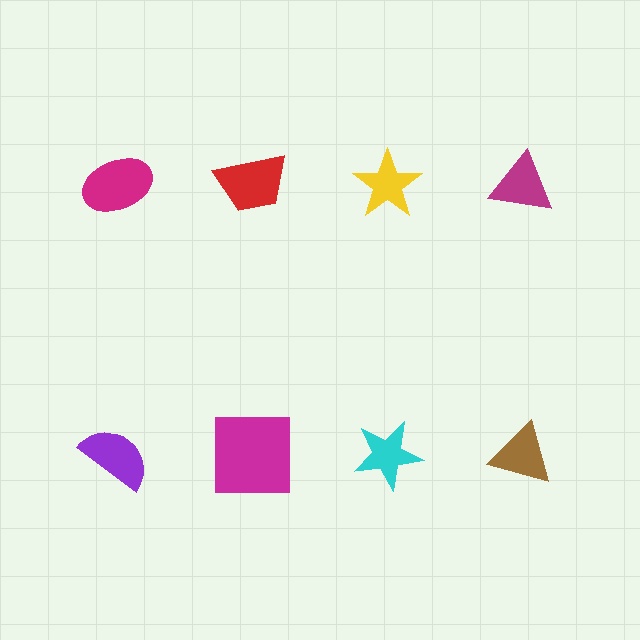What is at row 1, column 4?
A magenta triangle.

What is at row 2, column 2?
A magenta square.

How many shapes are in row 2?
4 shapes.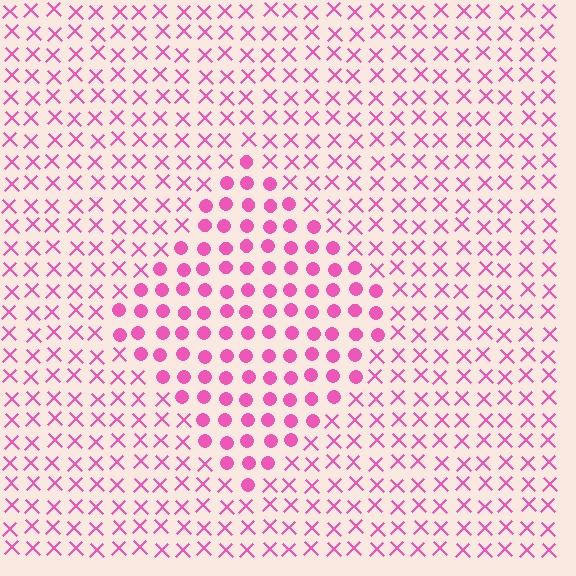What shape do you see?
I see a diamond.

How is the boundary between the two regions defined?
The boundary is defined by a change in element shape: circles inside vs. X marks outside. All elements share the same color and spacing.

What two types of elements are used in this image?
The image uses circles inside the diamond region and X marks outside it.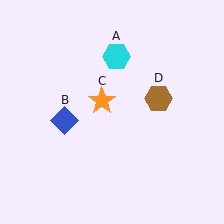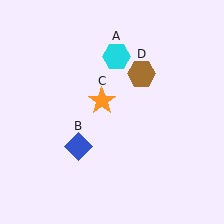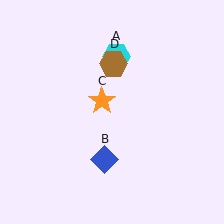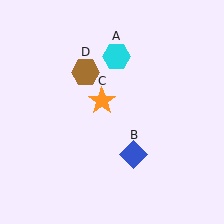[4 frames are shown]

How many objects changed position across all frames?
2 objects changed position: blue diamond (object B), brown hexagon (object D).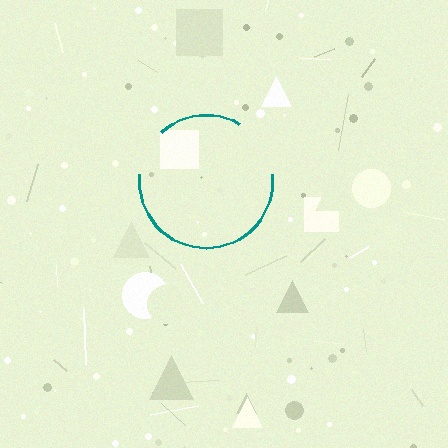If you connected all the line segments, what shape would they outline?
They would outline a circle.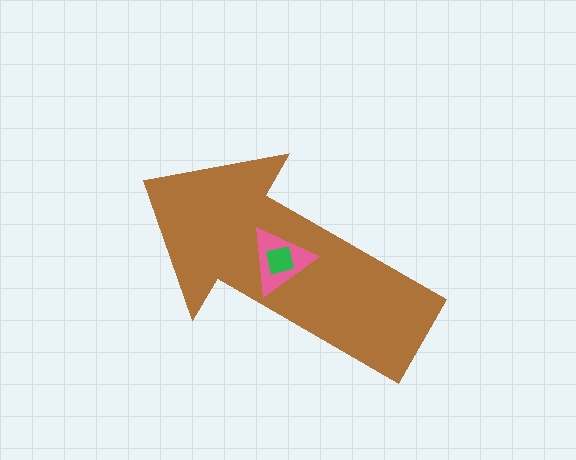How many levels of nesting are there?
3.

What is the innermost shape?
The green square.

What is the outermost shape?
The brown arrow.